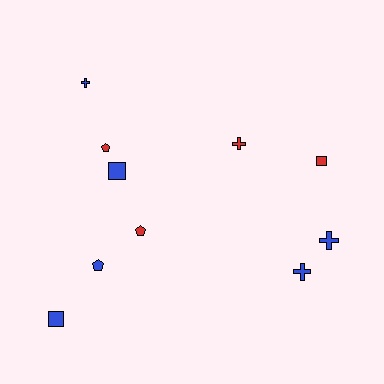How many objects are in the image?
There are 10 objects.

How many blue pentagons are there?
There is 1 blue pentagon.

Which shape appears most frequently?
Cross, with 4 objects.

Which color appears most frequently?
Blue, with 6 objects.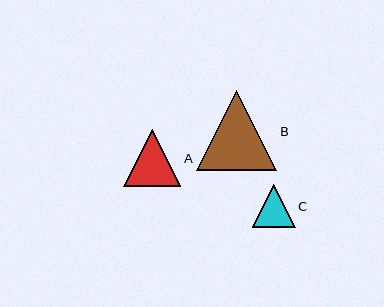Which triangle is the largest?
Triangle B is the largest with a size of approximately 80 pixels.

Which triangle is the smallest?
Triangle C is the smallest with a size of approximately 43 pixels.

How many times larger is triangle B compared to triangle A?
Triangle B is approximately 1.4 times the size of triangle A.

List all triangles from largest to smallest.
From largest to smallest: B, A, C.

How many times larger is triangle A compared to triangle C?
Triangle A is approximately 1.3 times the size of triangle C.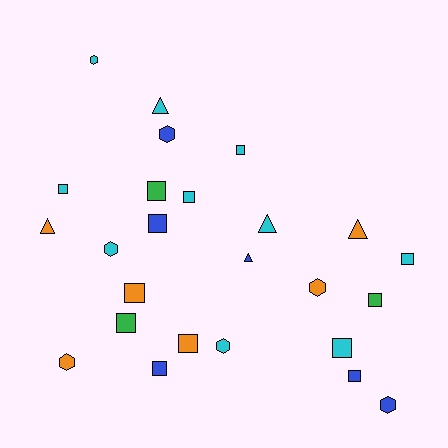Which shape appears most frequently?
Square, with 13 objects.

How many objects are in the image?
There are 25 objects.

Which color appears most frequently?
Cyan, with 10 objects.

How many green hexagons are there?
There are no green hexagons.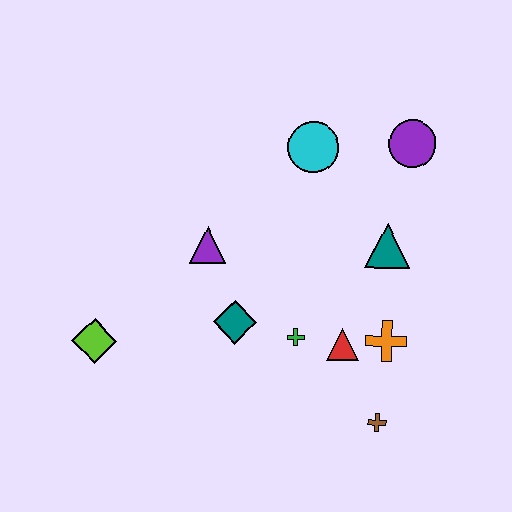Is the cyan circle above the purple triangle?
Yes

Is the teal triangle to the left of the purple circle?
Yes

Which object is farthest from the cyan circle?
The lime diamond is farthest from the cyan circle.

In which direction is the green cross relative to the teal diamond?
The green cross is to the right of the teal diamond.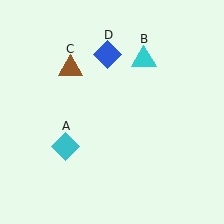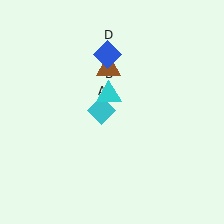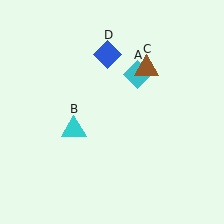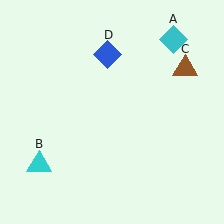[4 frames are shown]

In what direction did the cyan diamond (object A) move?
The cyan diamond (object A) moved up and to the right.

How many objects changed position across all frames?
3 objects changed position: cyan diamond (object A), cyan triangle (object B), brown triangle (object C).